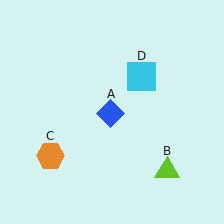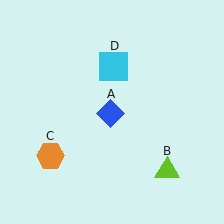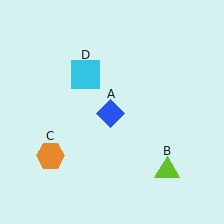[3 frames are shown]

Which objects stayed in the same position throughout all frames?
Blue diamond (object A) and lime triangle (object B) and orange hexagon (object C) remained stationary.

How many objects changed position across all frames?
1 object changed position: cyan square (object D).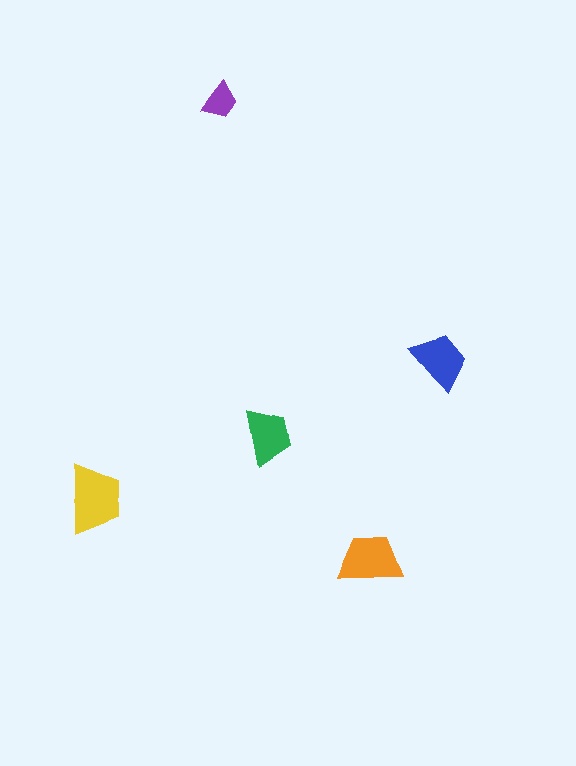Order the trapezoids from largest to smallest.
the yellow one, the orange one, the blue one, the green one, the purple one.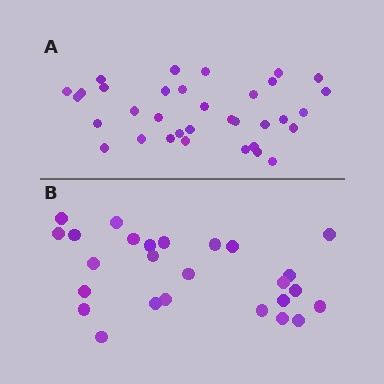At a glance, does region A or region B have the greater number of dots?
Region A (the top region) has more dots.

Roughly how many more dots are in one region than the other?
Region A has roughly 8 or so more dots than region B.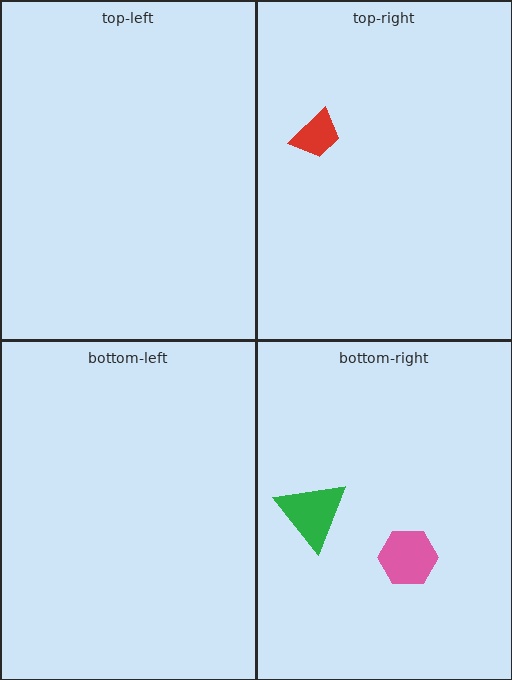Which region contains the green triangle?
The bottom-right region.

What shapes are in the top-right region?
The red trapezoid.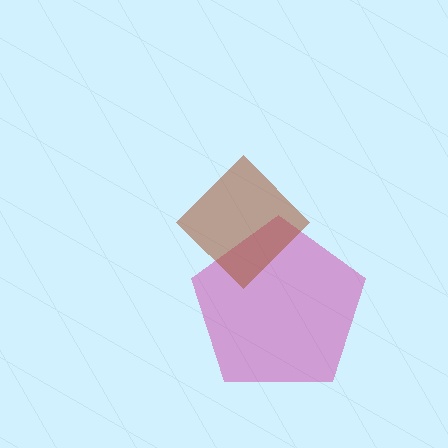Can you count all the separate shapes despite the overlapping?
Yes, there are 2 separate shapes.